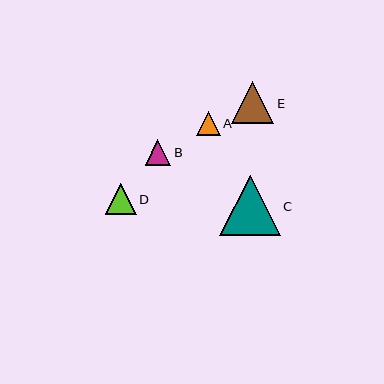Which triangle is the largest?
Triangle C is the largest with a size of approximately 60 pixels.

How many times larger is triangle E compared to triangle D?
Triangle E is approximately 1.4 times the size of triangle D.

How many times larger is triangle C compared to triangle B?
Triangle C is approximately 2.4 times the size of triangle B.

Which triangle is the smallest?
Triangle A is the smallest with a size of approximately 24 pixels.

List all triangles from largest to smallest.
From largest to smallest: C, E, D, B, A.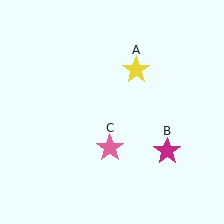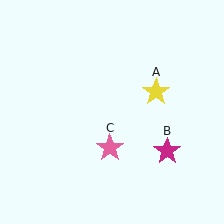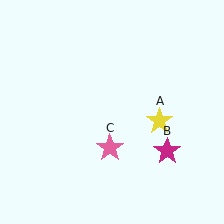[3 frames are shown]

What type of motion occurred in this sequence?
The yellow star (object A) rotated clockwise around the center of the scene.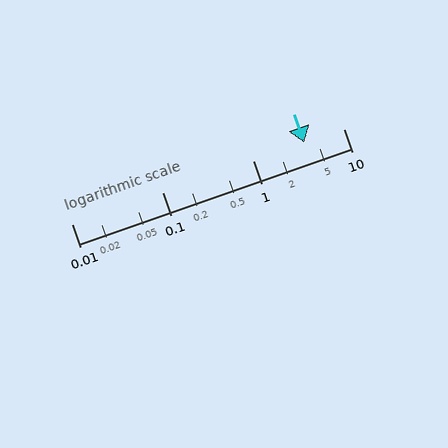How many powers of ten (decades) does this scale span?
The scale spans 3 decades, from 0.01 to 10.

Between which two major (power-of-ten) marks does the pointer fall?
The pointer is between 1 and 10.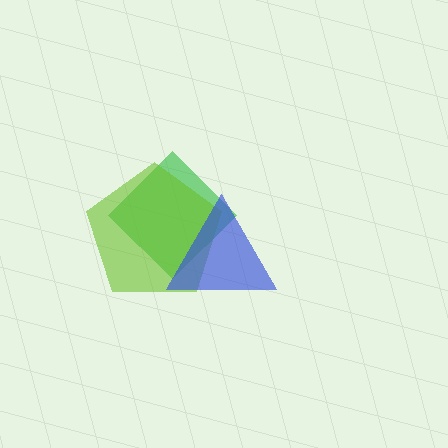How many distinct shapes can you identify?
There are 3 distinct shapes: a green diamond, a lime pentagon, a blue triangle.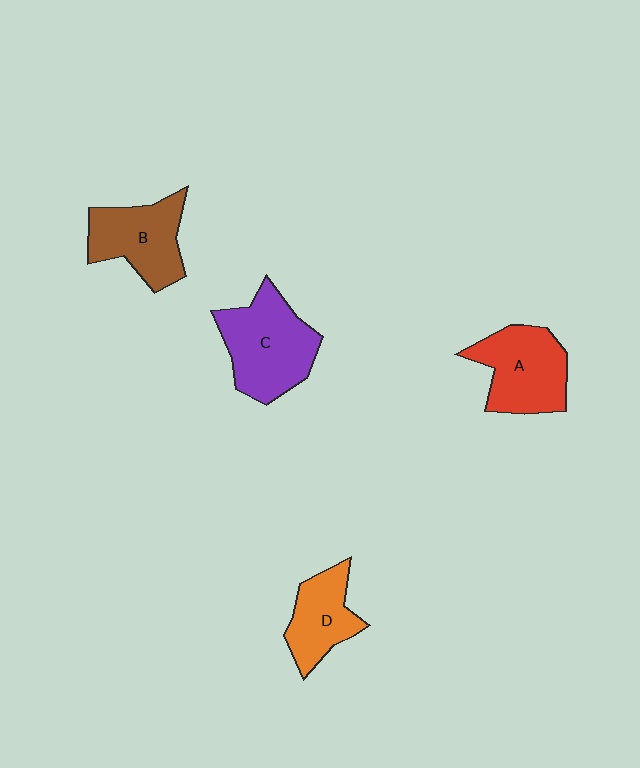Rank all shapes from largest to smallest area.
From largest to smallest: C (purple), A (red), B (brown), D (orange).